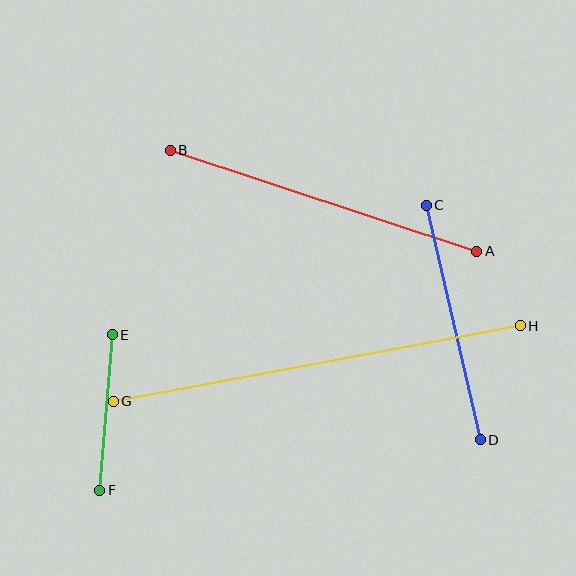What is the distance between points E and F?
The distance is approximately 156 pixels.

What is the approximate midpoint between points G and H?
The midpoint is at approximately (317, 364) pixels.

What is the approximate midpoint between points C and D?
The midpoint is at approximately (453, 323) pixels.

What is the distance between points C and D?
The distance is approximately 241 pixels.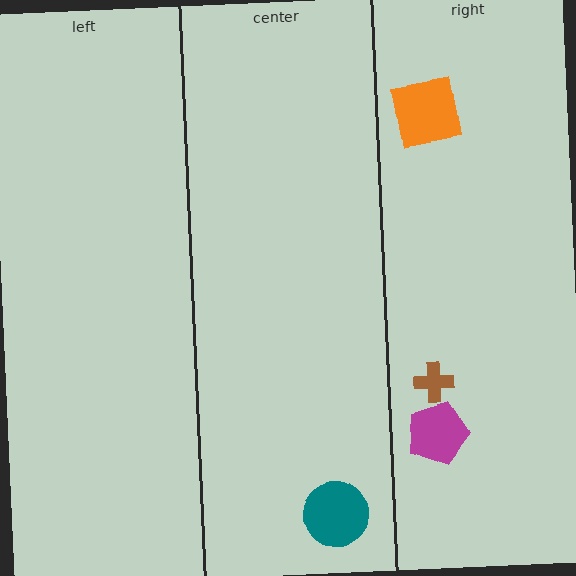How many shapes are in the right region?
3.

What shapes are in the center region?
The teal circle.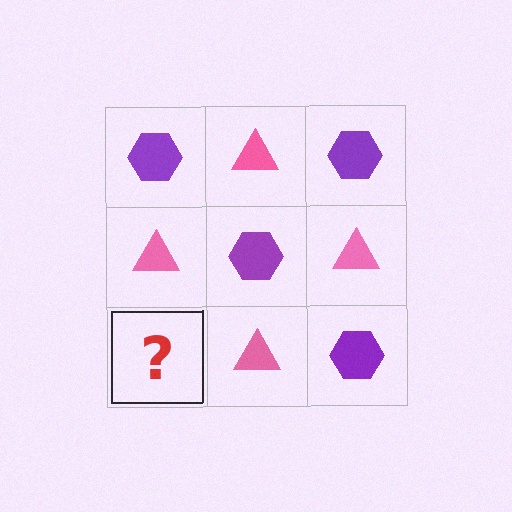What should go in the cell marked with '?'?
The missing cell should contain a purple hexagon.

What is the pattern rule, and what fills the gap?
The rule is that it alternates purple hexagon and pink triangle in a checkerboard pattern. The gap should be filled with a purple hexagon.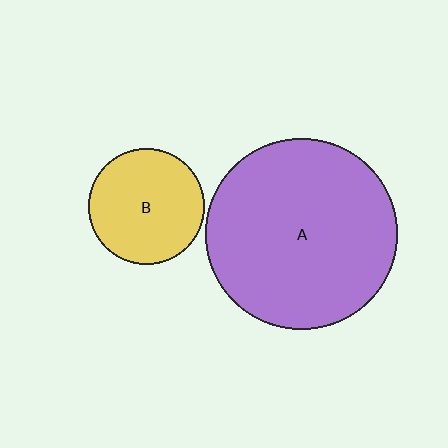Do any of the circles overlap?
No, none of the circles overlap.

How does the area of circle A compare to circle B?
Approximately 2.7 times.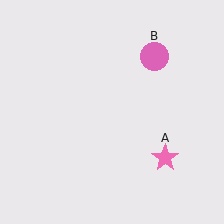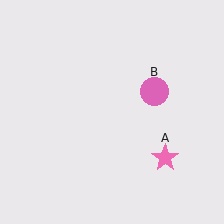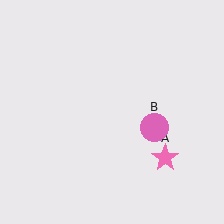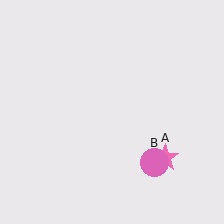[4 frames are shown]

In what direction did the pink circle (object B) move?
The pink circle (object B) moved down.